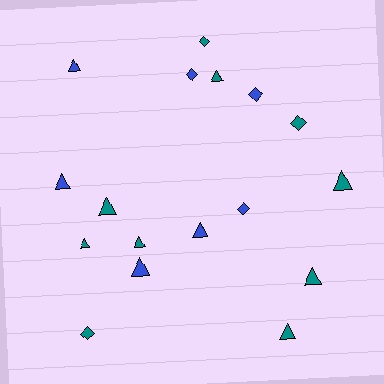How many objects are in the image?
There are 17 objects.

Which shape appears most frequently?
Triangle, with 11 objects.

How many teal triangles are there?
There are 7 teal triangles.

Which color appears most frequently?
Teal, with 10 objects.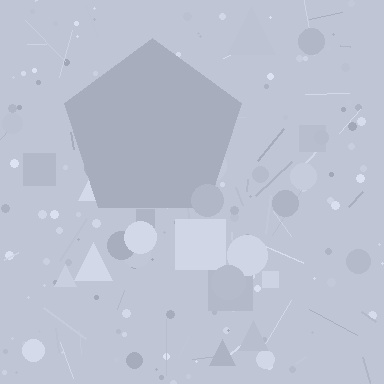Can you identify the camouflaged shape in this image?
The camouflaged shape is a pentagon.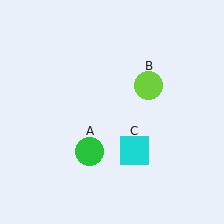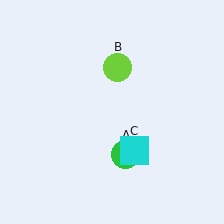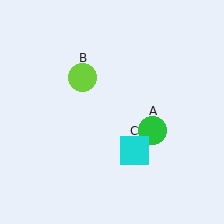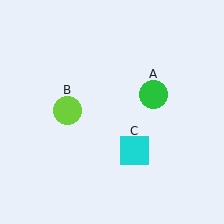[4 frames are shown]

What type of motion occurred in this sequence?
The green circle (object A), lime circle (object B) rotated counterclockwise around the center of the scene.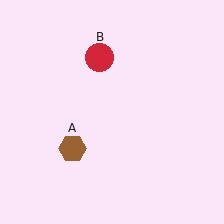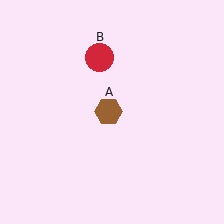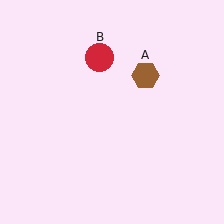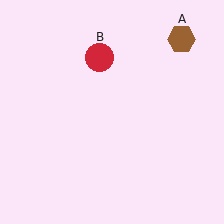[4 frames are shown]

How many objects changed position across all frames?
1 object changed position: brown hexagon (object A).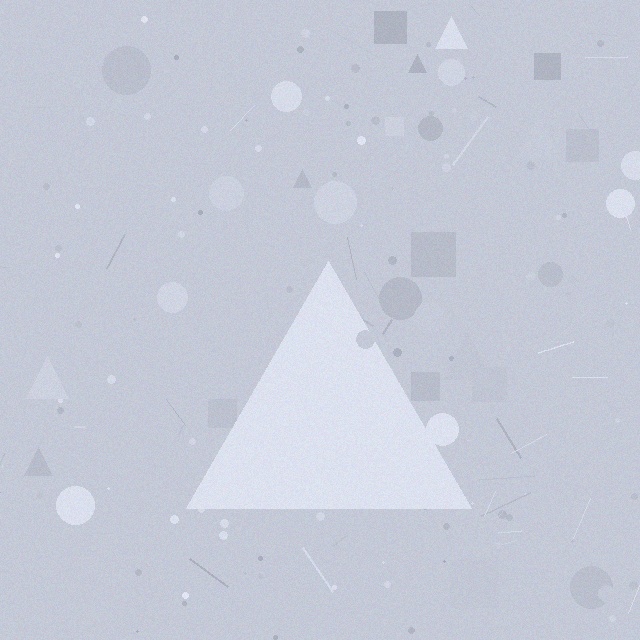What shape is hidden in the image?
A triangle is hidden in the image.